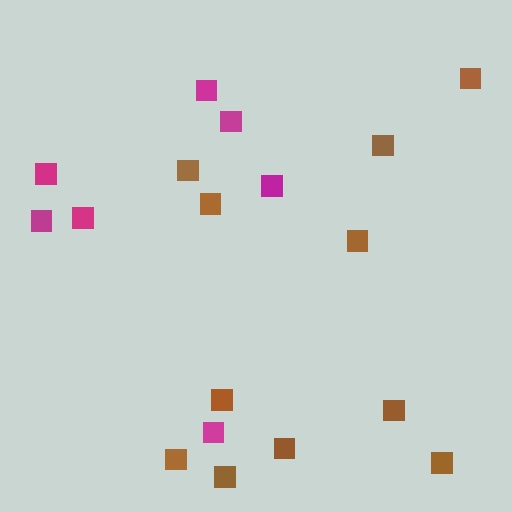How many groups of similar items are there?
There are 2 groups: one group of brown squares (11) and one group of magenta squares (7).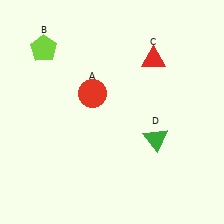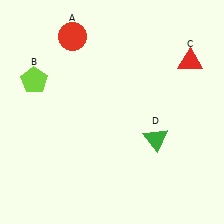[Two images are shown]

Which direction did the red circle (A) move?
The red circle (A) moved up.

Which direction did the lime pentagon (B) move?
The lime pentagon (B) moved down.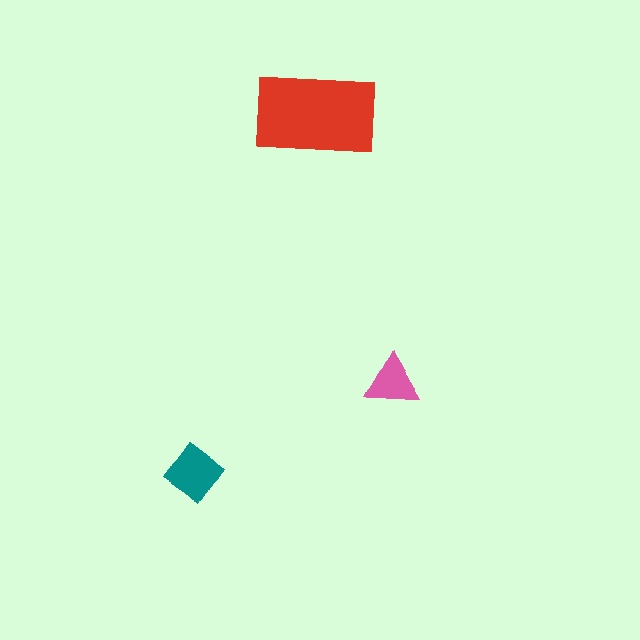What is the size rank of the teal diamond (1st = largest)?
2nd.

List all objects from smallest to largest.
The pink triangle, the teal diamond, the red rectangle.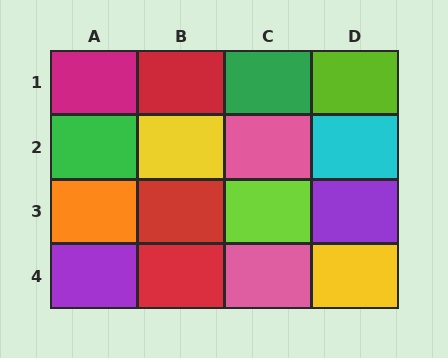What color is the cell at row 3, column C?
Lime.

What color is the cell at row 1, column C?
Green.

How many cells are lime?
2 cells are lime.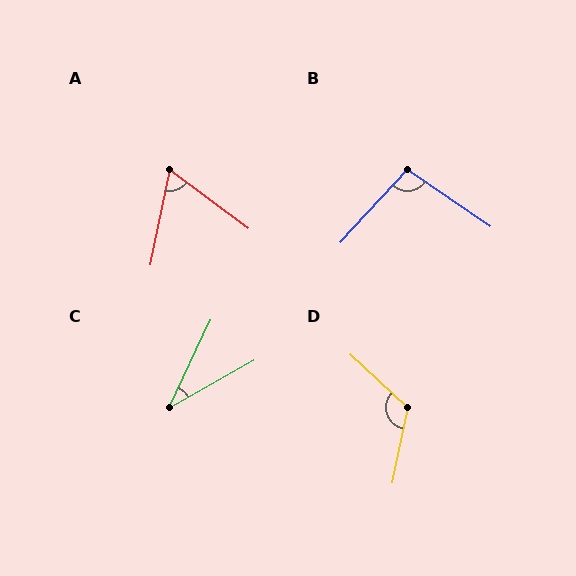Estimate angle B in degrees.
Approximately 98 degrees.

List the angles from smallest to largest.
C (35°), A (65°), B (98°), D (121°).